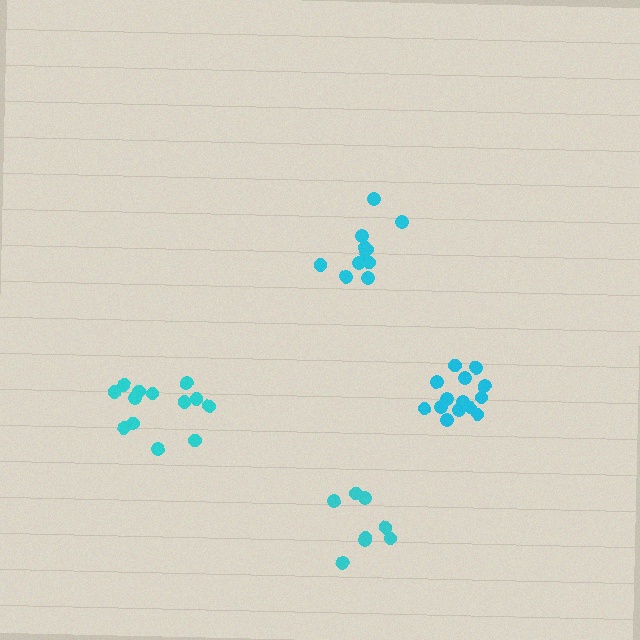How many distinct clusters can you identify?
There are 4 distinct clusters.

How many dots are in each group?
Group 1: 12 dots, Group 2: 13 dots, Group 3: 8 dots, Group 4: 14 dots (47 total).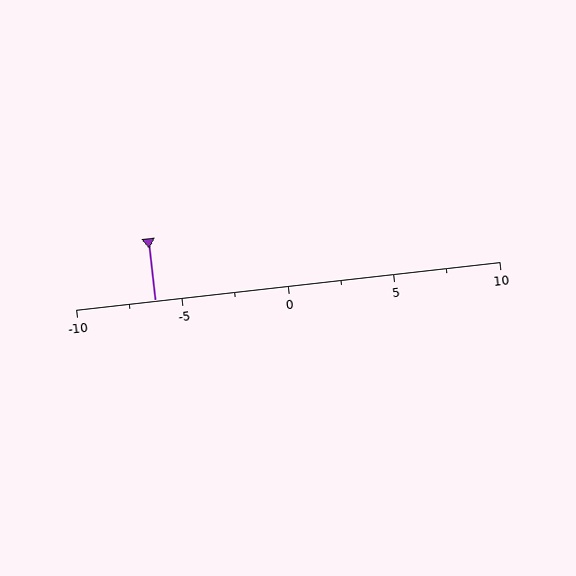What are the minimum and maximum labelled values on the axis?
The axis runs from -10 to 10.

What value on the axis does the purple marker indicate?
The marker indicates approximately -6.2.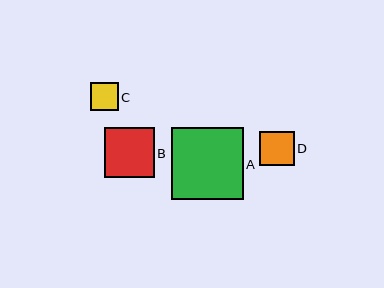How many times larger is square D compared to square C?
Square D is approximately 1.2 times the size of square C.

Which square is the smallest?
Square C is the smallest with a size of approximately 28 pixels.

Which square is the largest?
Square A is the largest with a size of approximately 72 pixels.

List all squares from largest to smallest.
From largest to smallest: A, B, D, C.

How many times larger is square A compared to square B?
Square A is approximately 1.4 times the size of square B.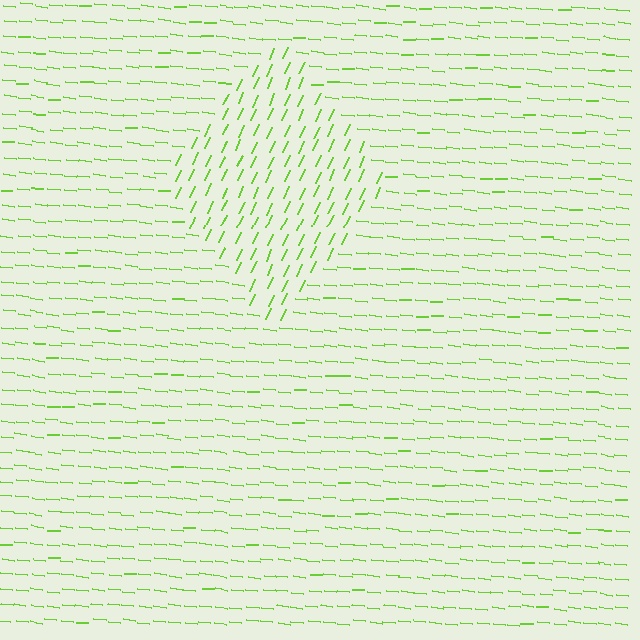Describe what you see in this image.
The image is filled with small lime line segments. A diamond region in the image has lines oriented differently from the surrounding lines, creating a visible texture boundary.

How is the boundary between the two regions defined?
The boundary is defined purely by a change in line orientation (approximately 71 degrees difference). All lines are the same color and thickness.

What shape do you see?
I see a diamond.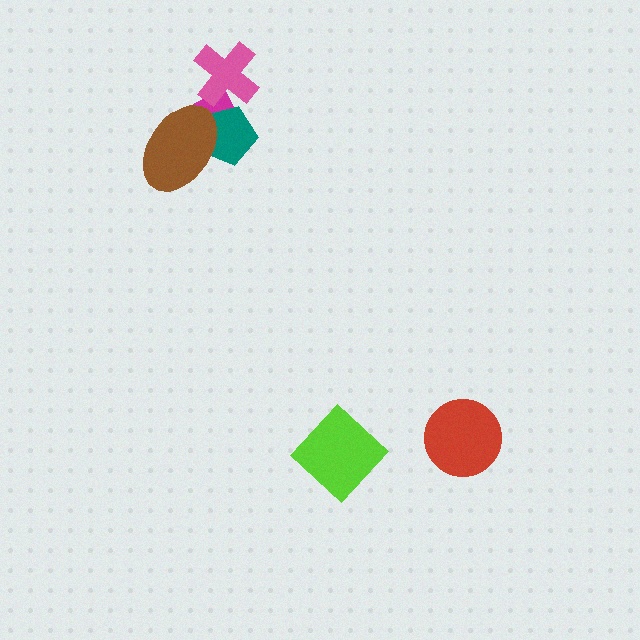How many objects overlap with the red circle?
0 objects overlap with the red circle.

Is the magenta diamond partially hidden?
Yes, it is partially covered by another shape.